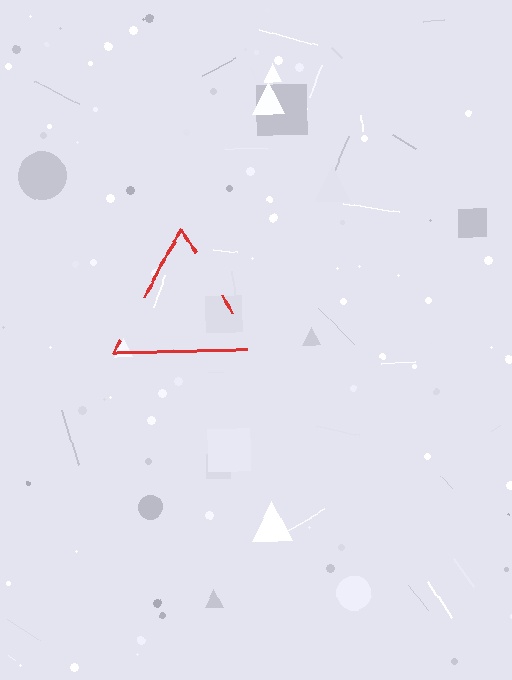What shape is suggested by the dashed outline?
The dashed outline suggests a triangle.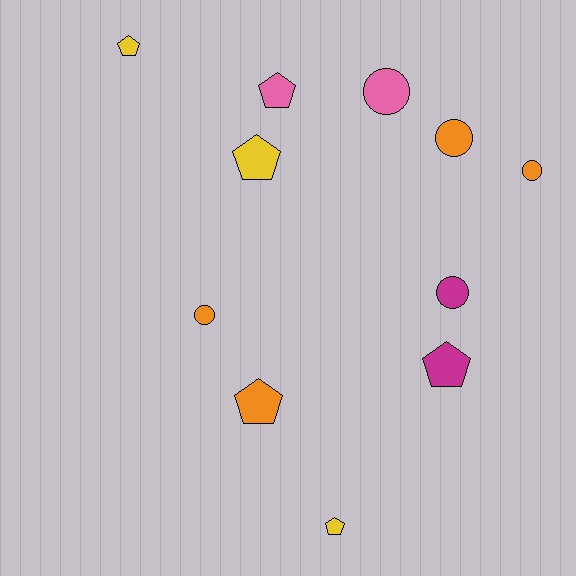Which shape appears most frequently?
Pentagon, with 6 objects.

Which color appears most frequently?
Orange, with 4 objects.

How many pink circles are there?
There is 1 pink circle.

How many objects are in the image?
There are 11 objects.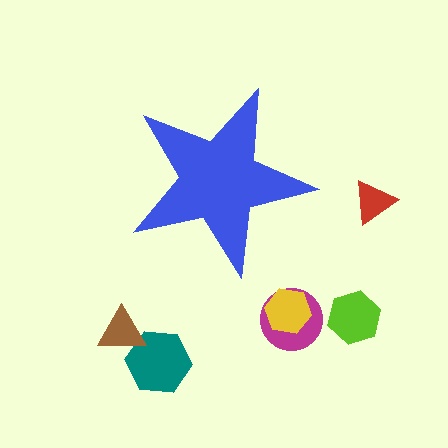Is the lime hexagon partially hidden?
No, the lime hexagon is fully visible.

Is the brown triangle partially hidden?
No, the brown triangle is fully visible.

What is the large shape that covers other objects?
A blue star.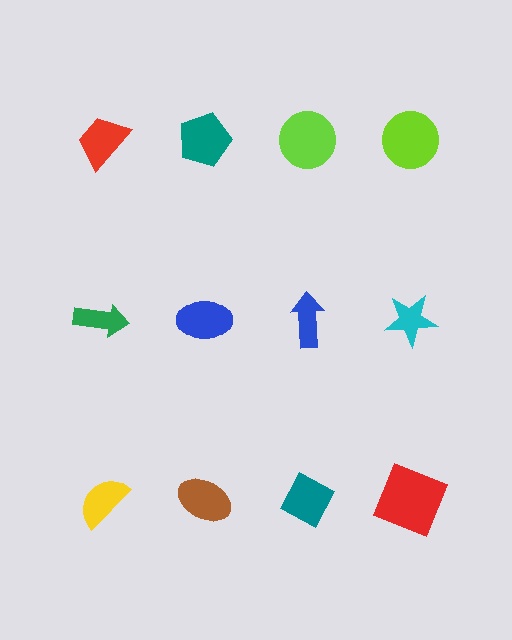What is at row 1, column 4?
A lime circle.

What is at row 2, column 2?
A blue ellipse.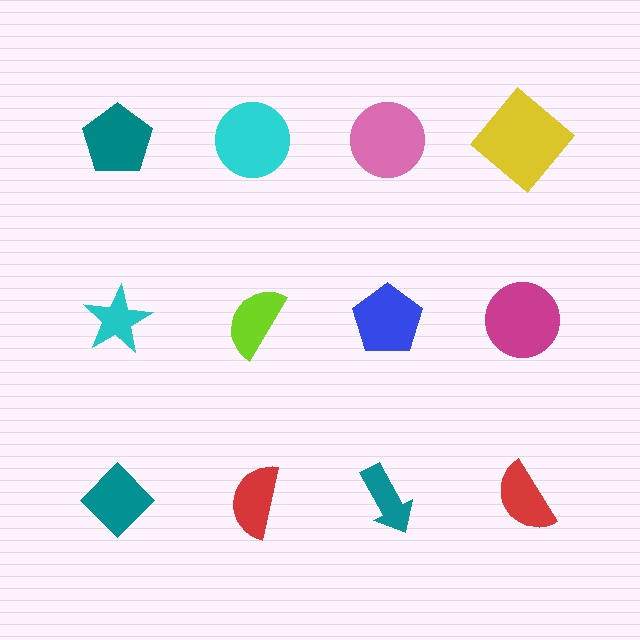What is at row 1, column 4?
A yellow diamond.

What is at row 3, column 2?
A red semicircle.